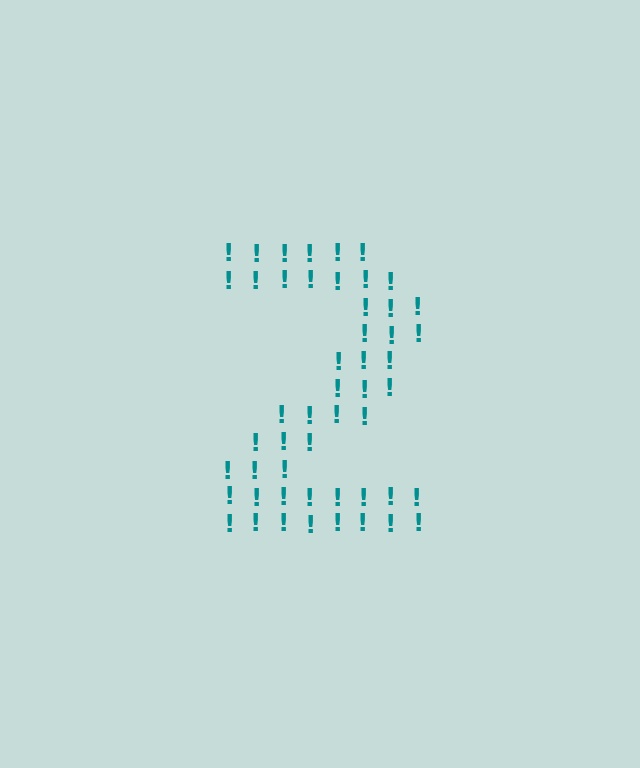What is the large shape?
The large shape is the digit 2.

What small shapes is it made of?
It is made of small exclamation marks.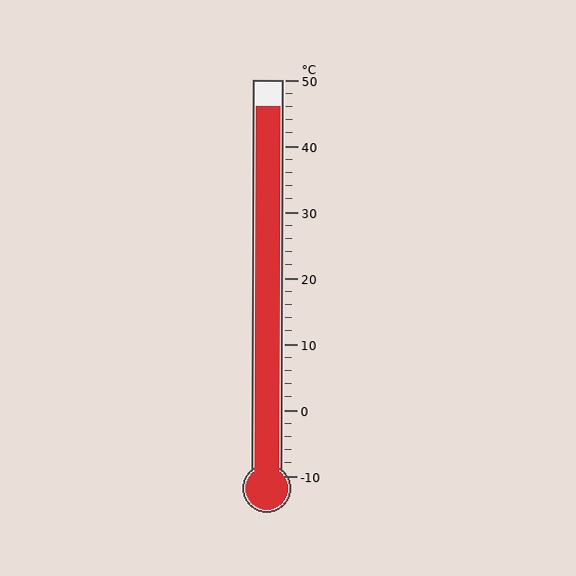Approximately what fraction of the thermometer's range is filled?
The thermometer is filled to approximately 95% of its range.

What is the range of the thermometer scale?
The thermometer scale ranges from -10°C to 50°C.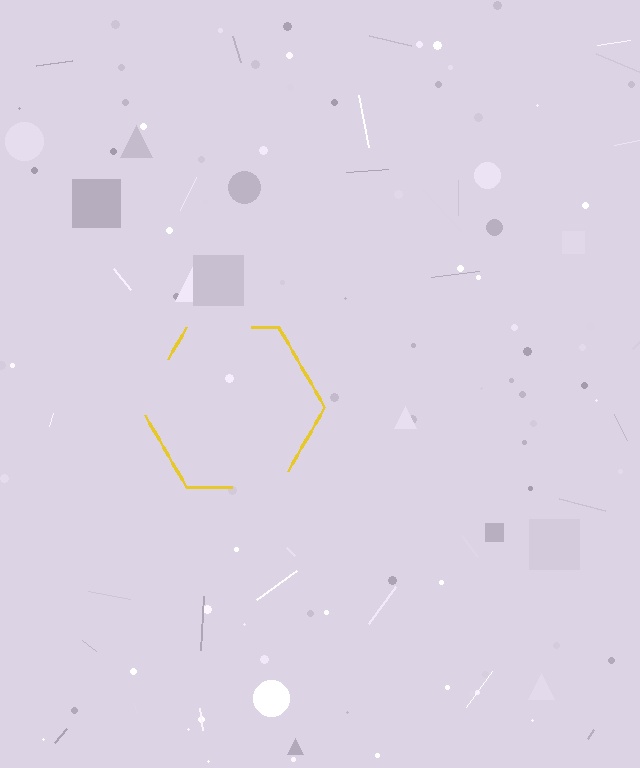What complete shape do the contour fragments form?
The contour fragments form a hexagon.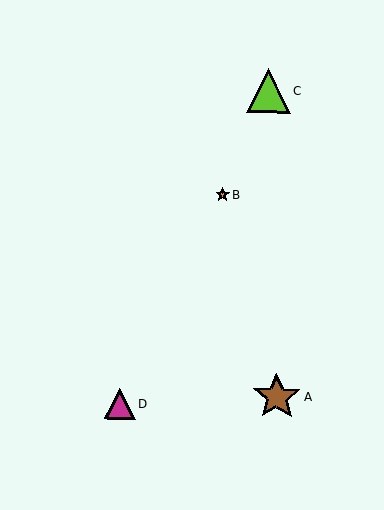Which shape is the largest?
The brown star (labeled A) is the largest.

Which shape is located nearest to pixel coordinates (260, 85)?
The lime triangle (labeled C) at (268, 91) is nearest to that location.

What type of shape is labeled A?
Shape A is a brown star.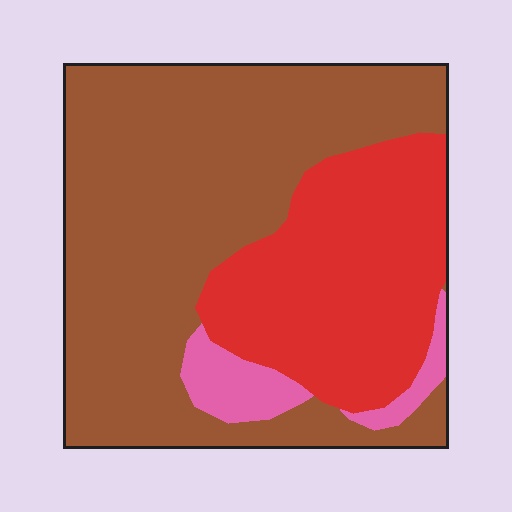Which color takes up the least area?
Pink, at roughly 5%.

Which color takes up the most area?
Brown, at roughly 60%.